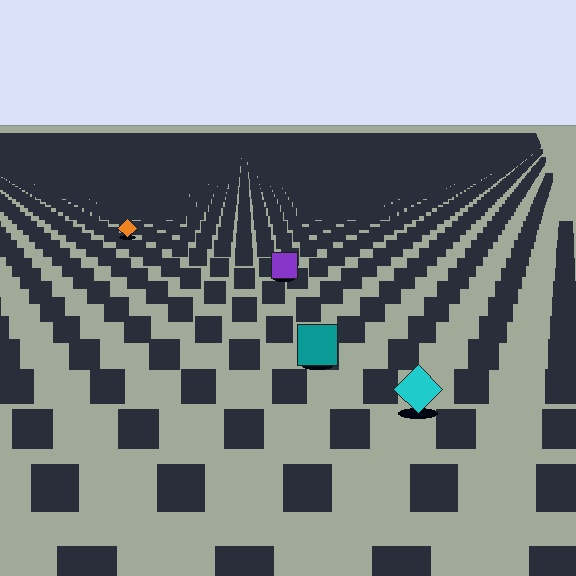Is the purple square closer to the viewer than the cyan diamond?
No. The cyan diamond is closer — you can tell from the texture gradient: the ground texture is coarser near it.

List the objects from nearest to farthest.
From nearest to farthest: the cyan diamond, the teal square, the purple square, the orange diamond.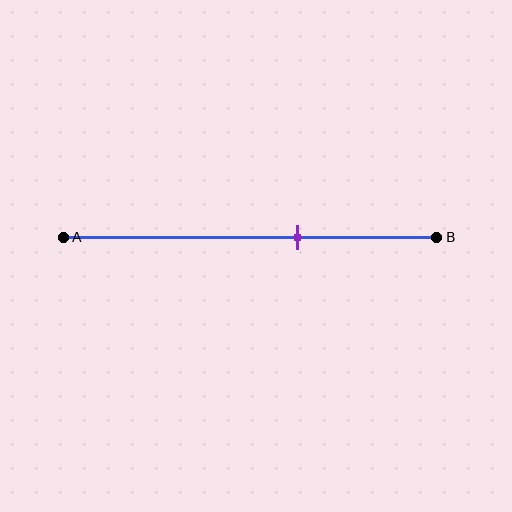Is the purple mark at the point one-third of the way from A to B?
No, the mark is at about 65% from A, not at the 33% one-third point.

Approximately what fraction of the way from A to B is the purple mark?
The purple mark is approximately 65% of the way from A to B.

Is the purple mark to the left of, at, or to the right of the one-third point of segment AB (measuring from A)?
The purple mark is to the right of the one-third point of segment AB.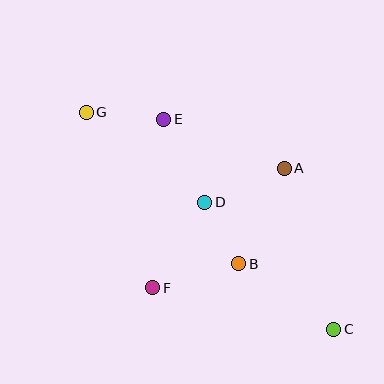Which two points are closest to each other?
Points B and D are closest to each other.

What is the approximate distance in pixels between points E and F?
The distance between E and F is approximately 169 pixels.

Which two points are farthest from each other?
Points C and G are farthest from each other.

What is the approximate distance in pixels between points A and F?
The distance between A and F is approximately 178 pixels.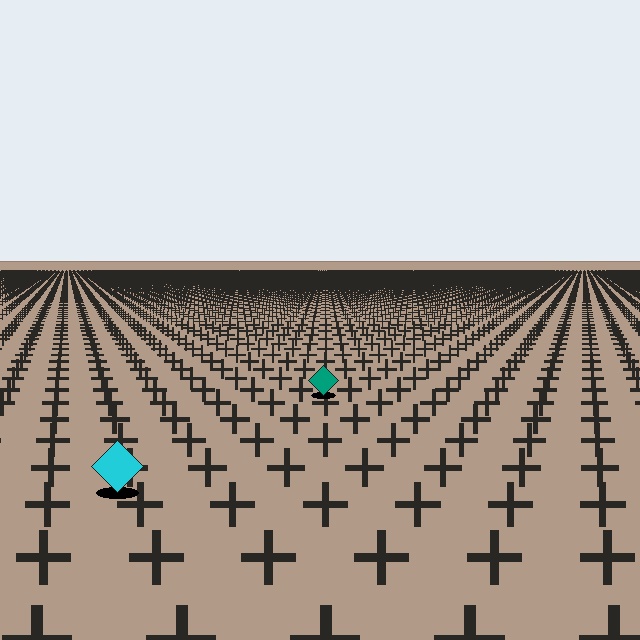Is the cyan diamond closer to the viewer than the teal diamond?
Yes. The cyan diamond is closer — you can tell from the texture gradient: the ground texture is coarser near it.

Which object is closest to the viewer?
The cyan diamond is closest. The texture marks near it are larger and more spread out.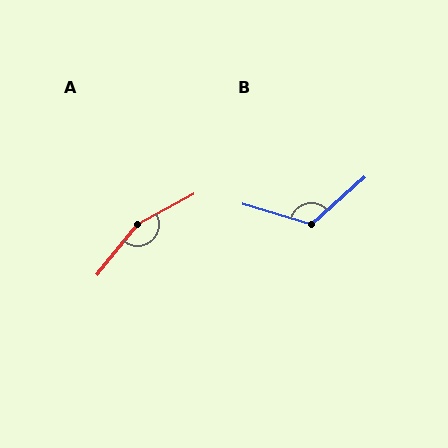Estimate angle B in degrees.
Approximately 122 degrees.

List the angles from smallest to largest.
B (122°), A (157°).